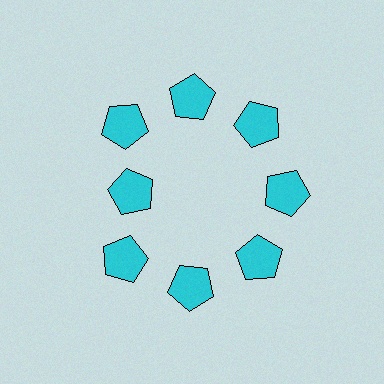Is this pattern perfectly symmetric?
No. The 8 cyan pentagons are arranged in a ring, but one element near the 9 o'clock position is pulled inward toward the center, breaking the 8-fold rotational symmetry.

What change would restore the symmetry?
The symmetry would be restored by moving it outward, back onto the ring so that all 8 pentagons sit at equal angles and equal distance from the center.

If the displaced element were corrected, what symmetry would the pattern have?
It would have 8-fold rotational symmetry — the pattern would map onto itself every 45 degrees.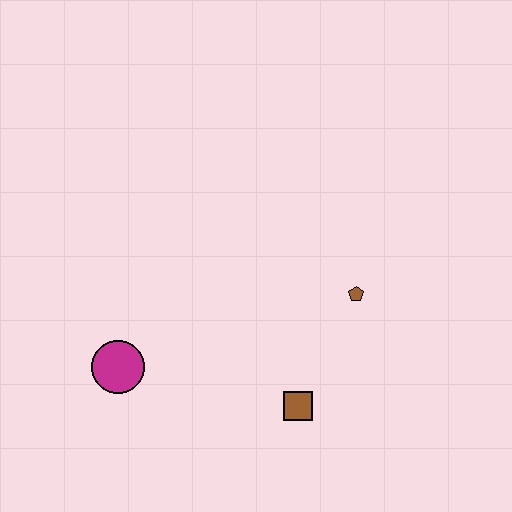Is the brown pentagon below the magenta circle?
No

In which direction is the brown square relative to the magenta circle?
The brown square is to the right of the magenta circle.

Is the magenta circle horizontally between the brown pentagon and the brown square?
No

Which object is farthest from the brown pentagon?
The magenta circle is farthest from the brown pentagon.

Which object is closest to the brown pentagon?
The brown square is closest to the brown pentagon.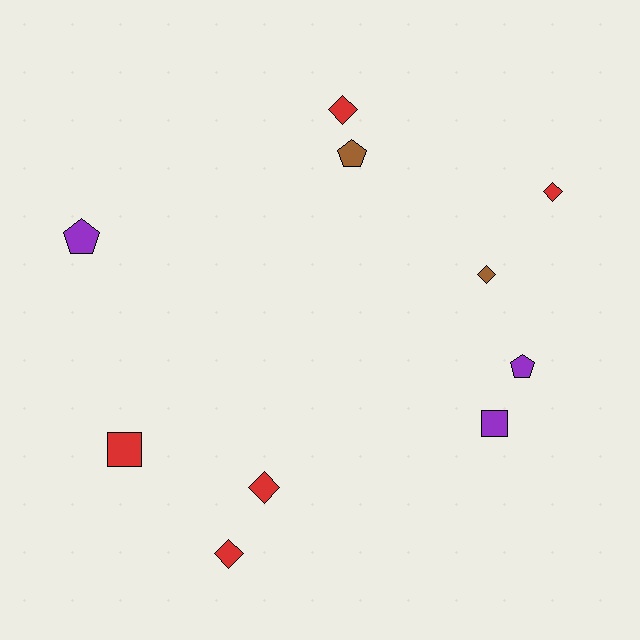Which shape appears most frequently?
Diamond, with 5 objects.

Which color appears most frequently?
Red, with 5 objects.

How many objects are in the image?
There are 10 objects.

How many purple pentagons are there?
There are 2 purple pentagons.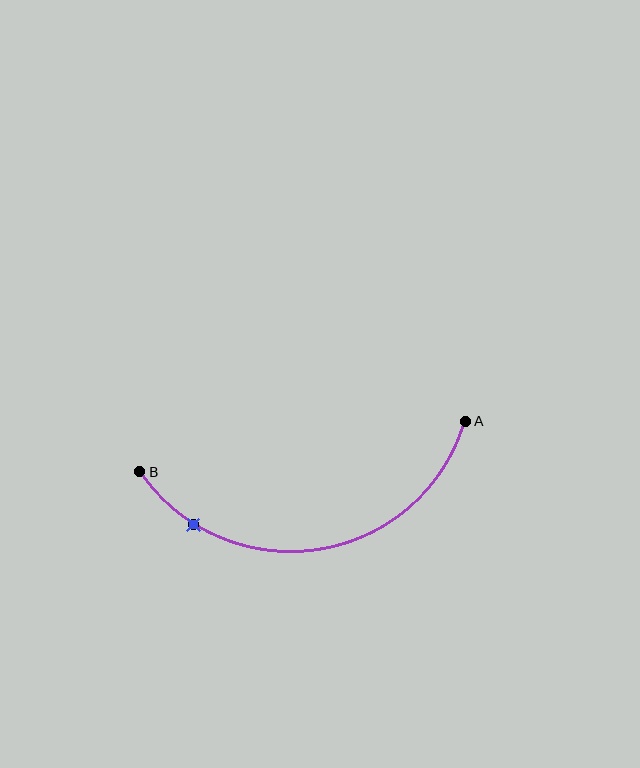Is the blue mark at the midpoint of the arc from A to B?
No. The blue mark lies on the arc but is closer to endpoint B. The arc midpoint would be at the point on the curve equidistant along the arc from both A and B.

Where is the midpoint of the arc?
The arc midpoint is the point on the curve farthest from the straight line joining A and B. It sits below that line.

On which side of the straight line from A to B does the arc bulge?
The arc bulges below the straight line connecting A and B.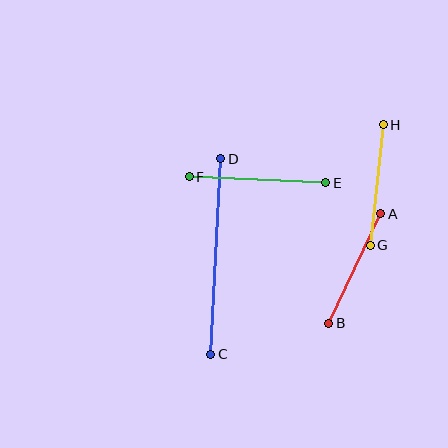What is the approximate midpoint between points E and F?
The midpoint is at approximately (258, 180) pixels.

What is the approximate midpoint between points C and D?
The midpoint is at approximately (216, 256) pixels.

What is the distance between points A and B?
The distance is approximately 121 pixels.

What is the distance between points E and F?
The distance is approximately 137 pixels.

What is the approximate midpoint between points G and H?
The midpoint is at approximately (377, 185) pixels.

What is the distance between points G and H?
The distance is approximately 121 pixels.